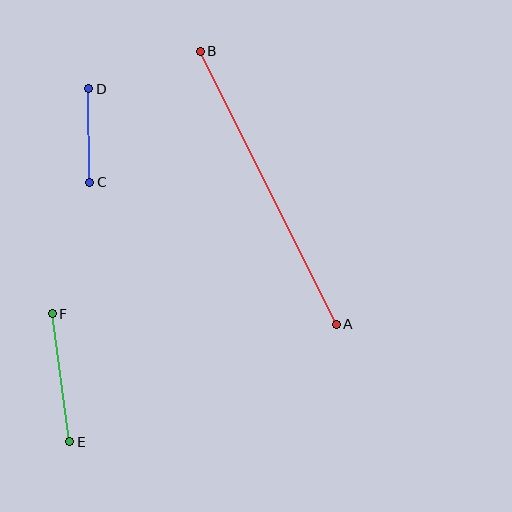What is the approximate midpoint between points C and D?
The midpoint is at approximately (89, 135) pixels.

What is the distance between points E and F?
The distance is approximately 129 pixels.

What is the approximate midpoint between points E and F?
The midpoint is at approximately (61, 378) pixels.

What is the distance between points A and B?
The distance is approximately 305 pixels.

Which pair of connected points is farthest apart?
Points A and B are farthest apart.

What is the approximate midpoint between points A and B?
The midpoint is at approximately (268, 188) pixels.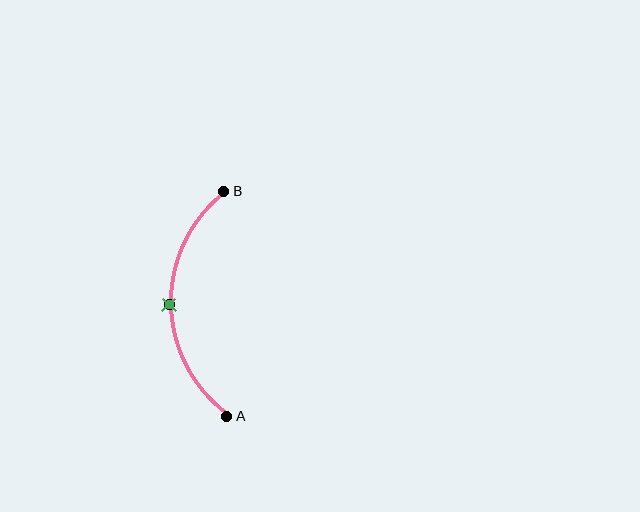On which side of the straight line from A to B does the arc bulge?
The arc bulges to the left of the straight line connecting A and B.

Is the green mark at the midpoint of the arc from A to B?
Yes. The green mark lies on the arc at equal arc-length from both A and B — it is the arc midpoint.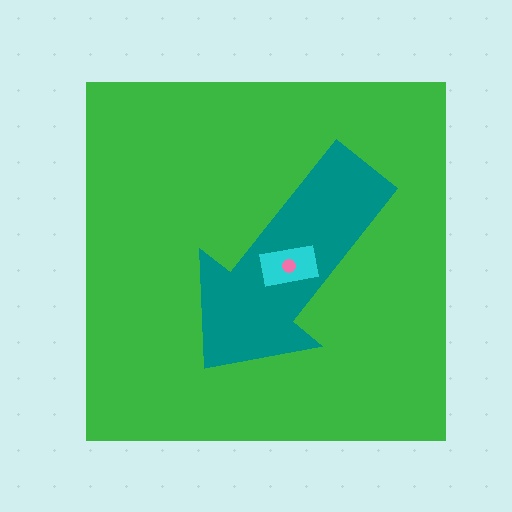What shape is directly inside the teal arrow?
The cyan rectangle.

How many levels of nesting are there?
4.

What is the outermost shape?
The green square.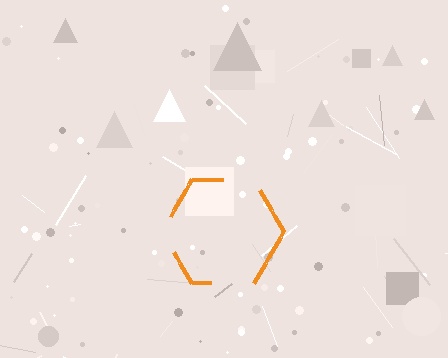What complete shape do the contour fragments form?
The contour fragments form a hexagon.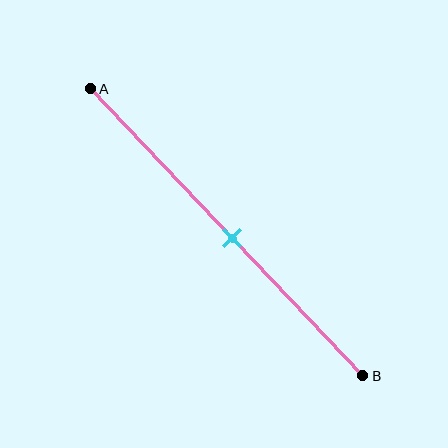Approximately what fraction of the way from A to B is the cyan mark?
The cyan mark is approximately 50% of the way from A to B.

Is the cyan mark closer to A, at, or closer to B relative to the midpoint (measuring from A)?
The cyan mark is approximately at the midpoint of segment AB.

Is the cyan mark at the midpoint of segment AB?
Yes, the mark is approximately at the midpoint.